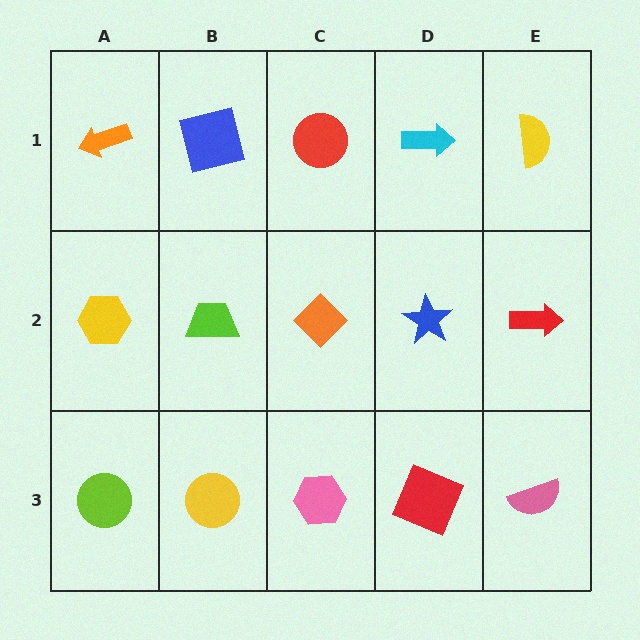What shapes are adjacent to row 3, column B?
A lime trapezoid (row 2, column B), a lime circle (row 3, column A), a pink hexagon (row 3, column C).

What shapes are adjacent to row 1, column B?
A lime trapezoid (row 2, column B), an orange arrow (row 1, column A), a red circle (row 1, column C).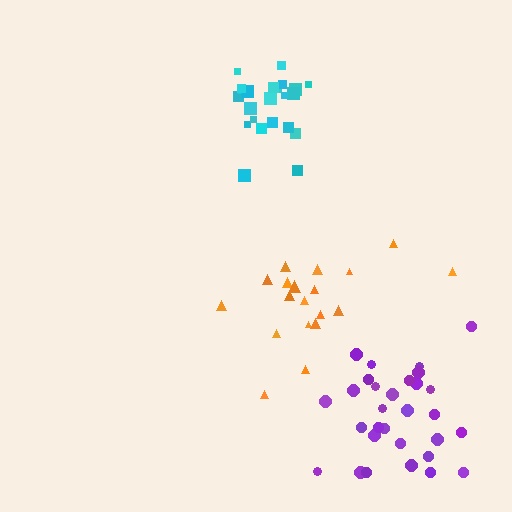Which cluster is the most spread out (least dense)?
Orange.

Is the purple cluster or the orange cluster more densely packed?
Purple.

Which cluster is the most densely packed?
Cyan.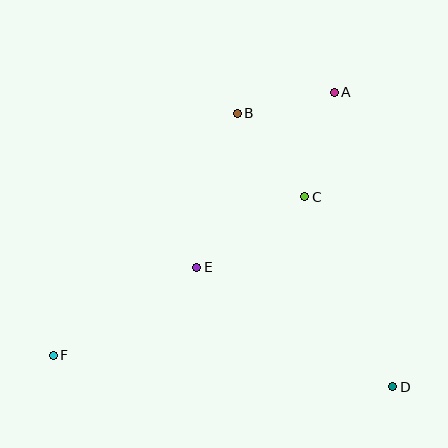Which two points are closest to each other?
Points A and B are closest to each other.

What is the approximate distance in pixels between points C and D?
The distance between C and D is approximately 210 pixels.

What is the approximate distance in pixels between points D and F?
The distance between D and F is approximately 341 pixels.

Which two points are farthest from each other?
Points A and F are farthest from each other.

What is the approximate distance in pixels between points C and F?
The distance between C and F is approximately 297 pixels.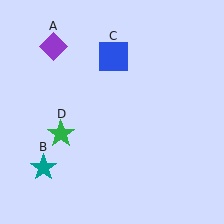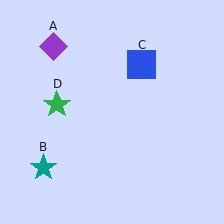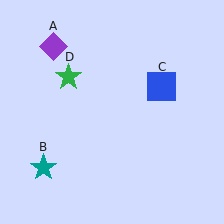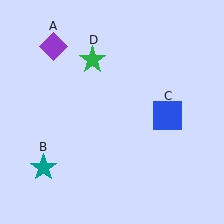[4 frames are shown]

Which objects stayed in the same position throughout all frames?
Purple diamond (object A) and teal star (object B) remained stationary.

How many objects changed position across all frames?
2 objects changed position: blue square (object C), green star (object D).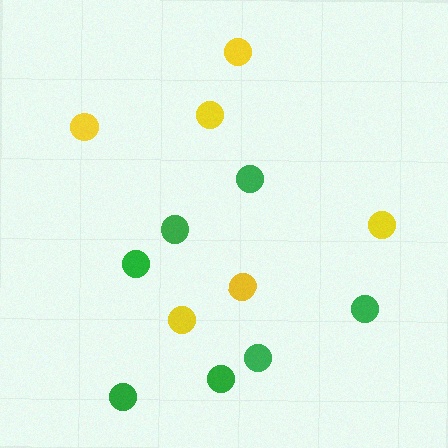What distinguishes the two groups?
There are 2 groups: one group of yellow circles (6) and one group of green circles (7).